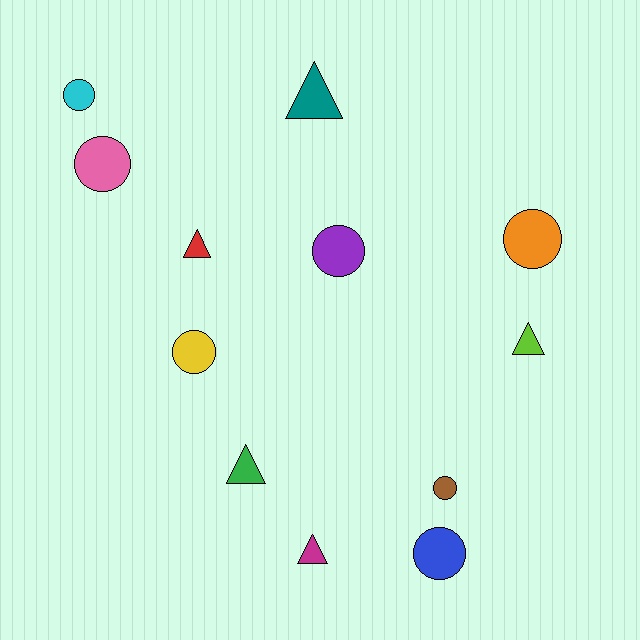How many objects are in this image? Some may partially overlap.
There are 12 objects.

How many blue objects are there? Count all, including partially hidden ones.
There is 1 blue object.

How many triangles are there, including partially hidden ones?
There are 5 triangles.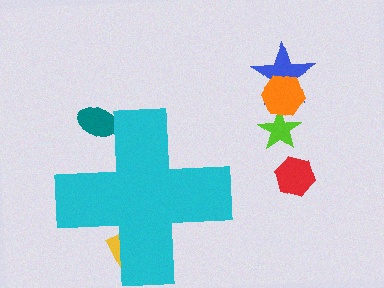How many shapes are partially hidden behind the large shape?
2 shapes are partially hidden.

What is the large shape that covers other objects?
A cyan cross.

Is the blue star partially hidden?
No, the blue star is fully visible.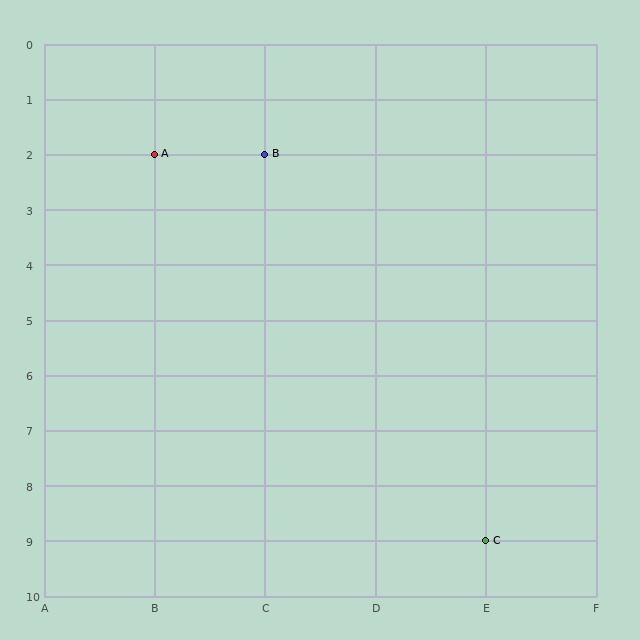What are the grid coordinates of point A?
Point A is at grid coordinates (B, 2).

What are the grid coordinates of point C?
Point C is at grid coordinates (E, 9).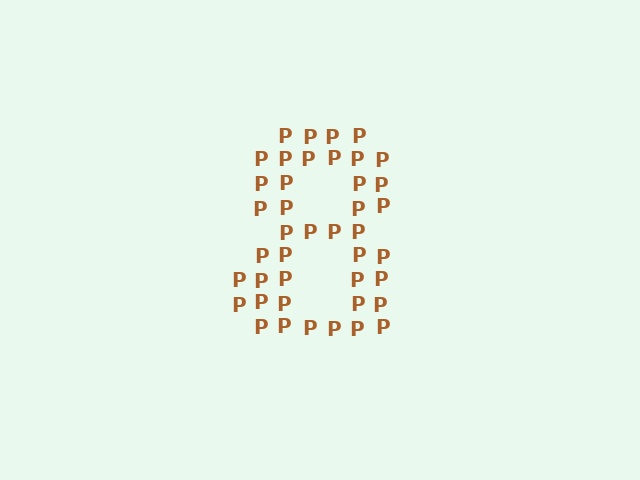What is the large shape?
The large shape is the digit 8.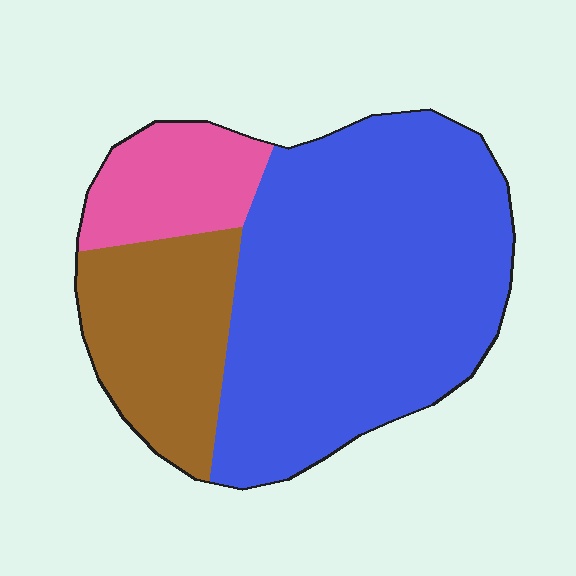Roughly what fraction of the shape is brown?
Brown covers about 20% of the shape.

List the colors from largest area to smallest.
From largest to smallest: blue, brown, pink.